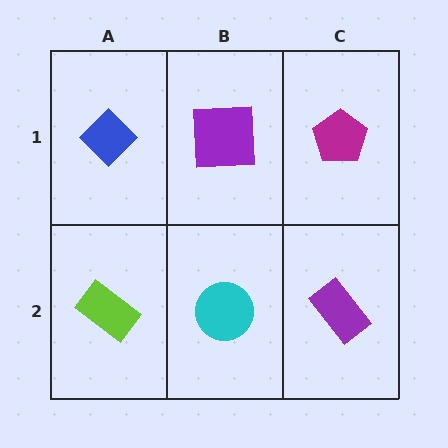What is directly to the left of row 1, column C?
A purple square.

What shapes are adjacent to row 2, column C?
A magenta pentagon (row 1, column C), a cyan circle (row 2, column B).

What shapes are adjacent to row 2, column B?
A purple square (row 1, column B), a lime rectangle (row 2, column A), a purple rectangle (row 2, column C).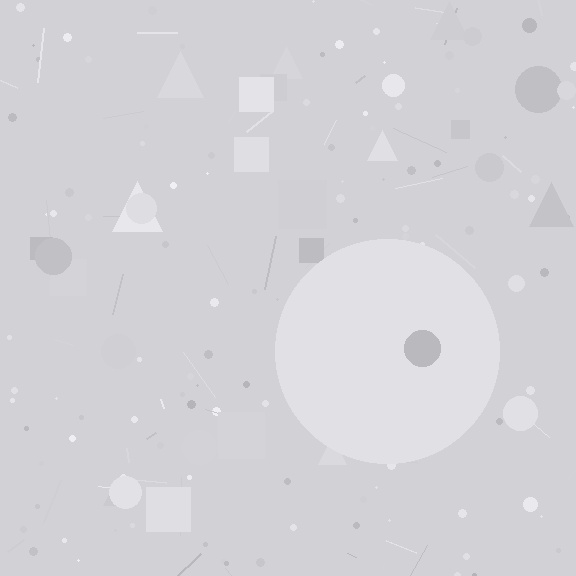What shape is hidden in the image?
A circle is hidden in the image.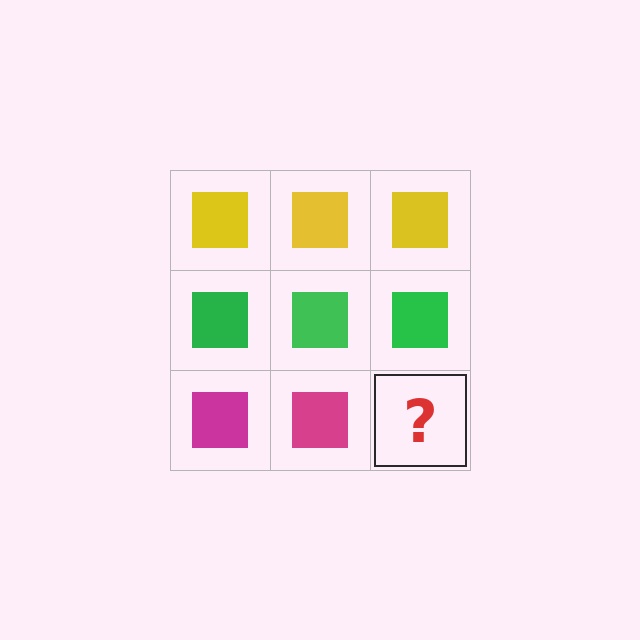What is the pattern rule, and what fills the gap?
The rule is that each row has a consistent color. The gap should be filled with a magenta square.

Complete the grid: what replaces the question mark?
The question mark should be replaced with a magenta square.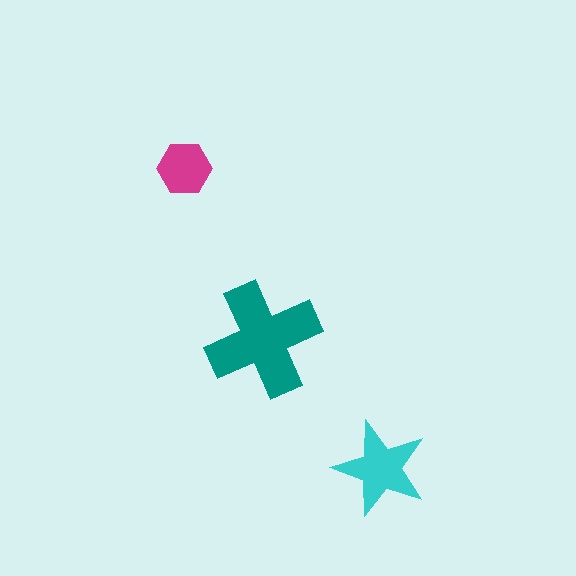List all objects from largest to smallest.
The teal cross, the cyan star, the magenta hexagon.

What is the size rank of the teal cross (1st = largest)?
1st.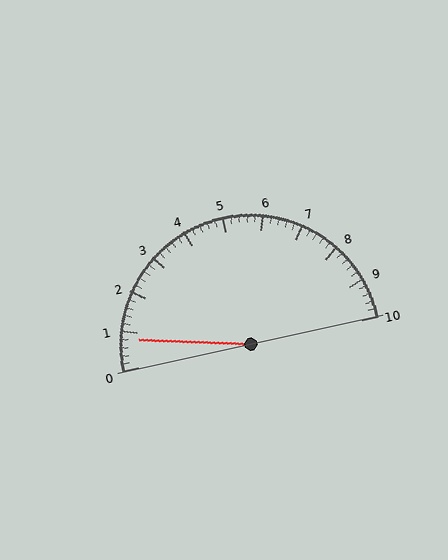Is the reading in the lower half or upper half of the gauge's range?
The reading is in the lower half of the range (0 to 10).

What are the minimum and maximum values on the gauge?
The gauge ranges from 0 to 10.